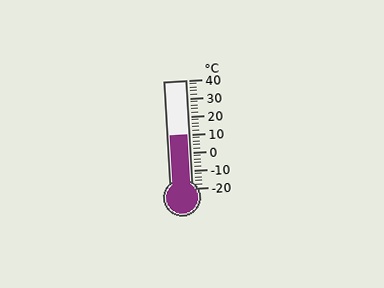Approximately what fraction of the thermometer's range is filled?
The thermometer is filled to approximately 50% of its range.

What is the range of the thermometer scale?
The thermometer scale ranges from -20°C to 40°C.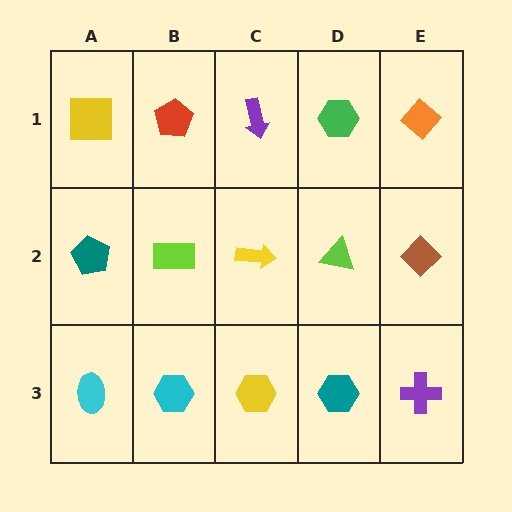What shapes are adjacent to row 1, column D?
A lime triangle (row 2, column D), a purple arrow (row 1, column C), an orange diamond (row 1, column E).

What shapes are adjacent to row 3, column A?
A teal pentagon (row 2, column A), a cyan hexagon (row 3, column B).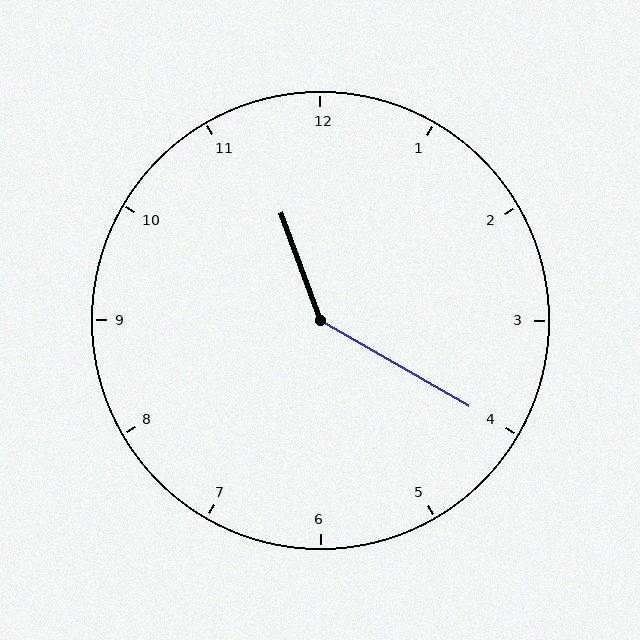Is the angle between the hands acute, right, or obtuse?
It is obtuse.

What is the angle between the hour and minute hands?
Approximately 140 degrees.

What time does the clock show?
11:20.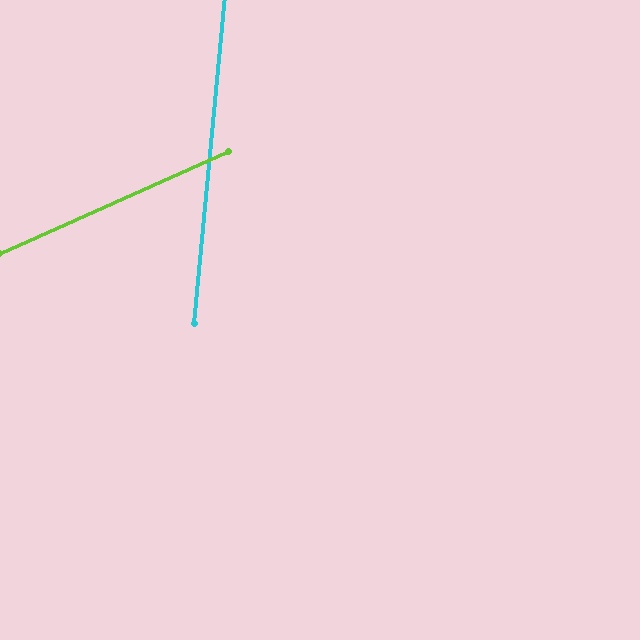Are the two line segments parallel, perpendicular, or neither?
Neither parallel nor perpendicular — they differ by about 61°.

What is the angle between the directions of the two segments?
Approximately 61 degrees.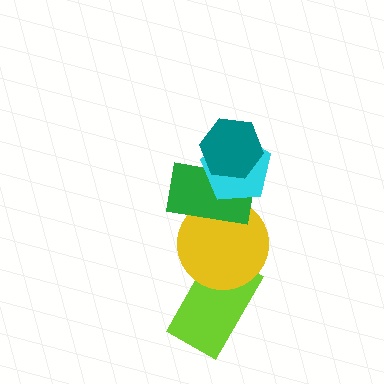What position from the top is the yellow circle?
The yellow circle is 4th from the top.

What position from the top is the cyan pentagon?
The cyan pentagon is 2nd from the top.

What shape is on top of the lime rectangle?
The yellow circle is on top of the lime rectangle.